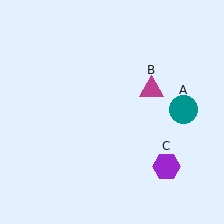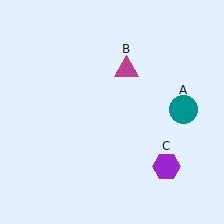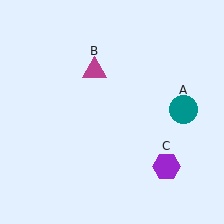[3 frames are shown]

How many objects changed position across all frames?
1 object changed position: magenta triangle (object B).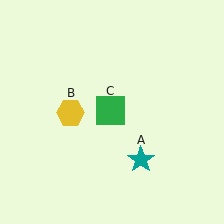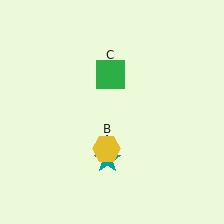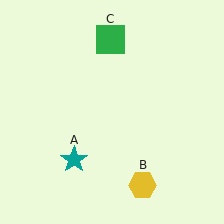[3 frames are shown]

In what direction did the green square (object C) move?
The green square (object C) moved up.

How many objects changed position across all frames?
3 objects changed position: teal star (object A), yellow hexagon (object B), green square (object C).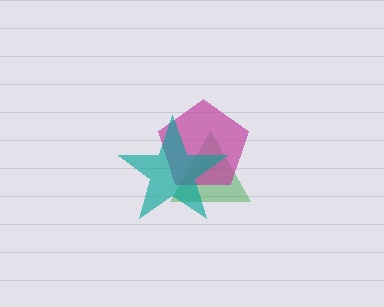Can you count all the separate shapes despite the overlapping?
Yes, there are 3 separate shapes.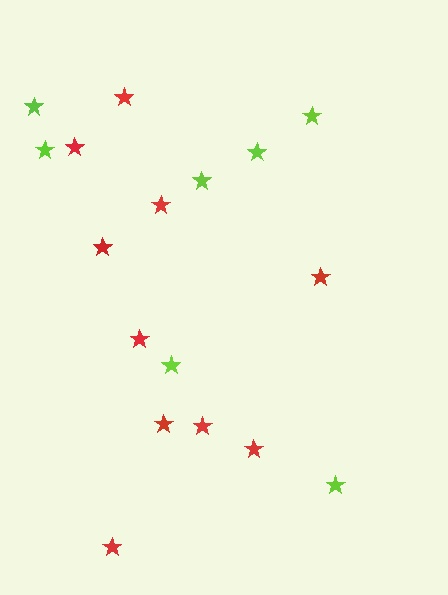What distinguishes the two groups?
There are 2 groups: one group of red stars (10) and one group of lime stars (7).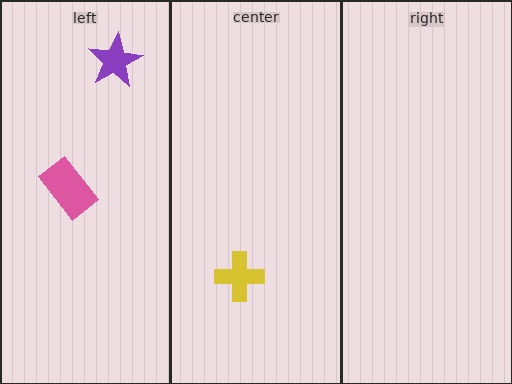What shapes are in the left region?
The pink rectangle, the purple star.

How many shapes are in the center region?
1.